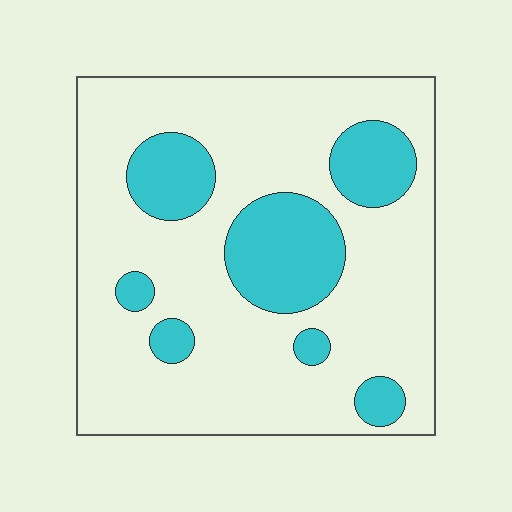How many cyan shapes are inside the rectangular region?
7.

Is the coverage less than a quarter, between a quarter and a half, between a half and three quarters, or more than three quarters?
Less than a quarter.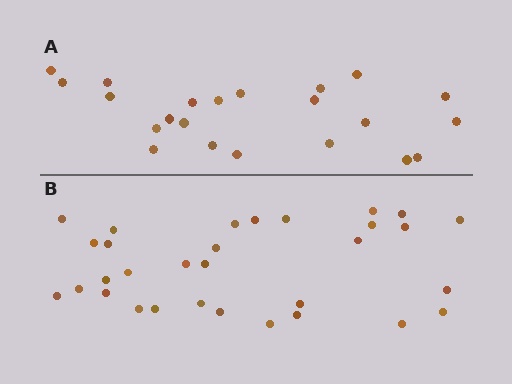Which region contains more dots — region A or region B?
Region B (the bottom region) has more dots.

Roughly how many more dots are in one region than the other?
Region B has roughly 8 or so more dots than region A.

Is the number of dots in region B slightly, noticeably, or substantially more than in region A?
Region B has noticeably more, but not dramatically so. The ratio is roughly 1.4 to 1.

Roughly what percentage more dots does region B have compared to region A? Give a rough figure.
About 40% more.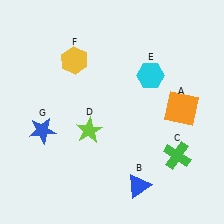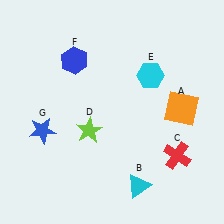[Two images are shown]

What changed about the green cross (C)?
In Image 1, C is green. In Image 2, it changed to red.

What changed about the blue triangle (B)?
In Image 1, B is blue. In Image 2, it changed to cyan.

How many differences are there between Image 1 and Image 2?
There are 3 differences between the two images.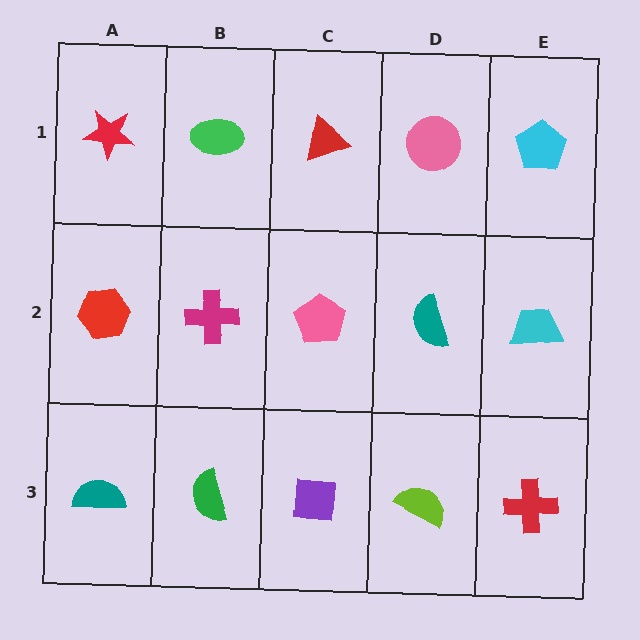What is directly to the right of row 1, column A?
A green ellipse.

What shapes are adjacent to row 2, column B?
A green ellipse (row 1, column B), a green semicircle (row 3, column B), a red hexagon (row 2, column A), a pink pentagon (row 2, column C).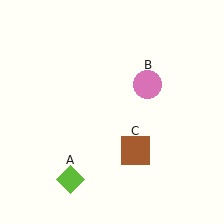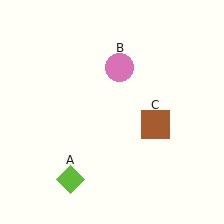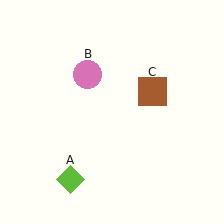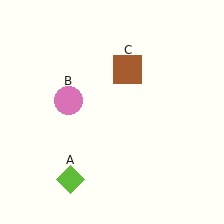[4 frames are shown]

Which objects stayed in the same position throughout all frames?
Lime diamond (object A) remained stationary.